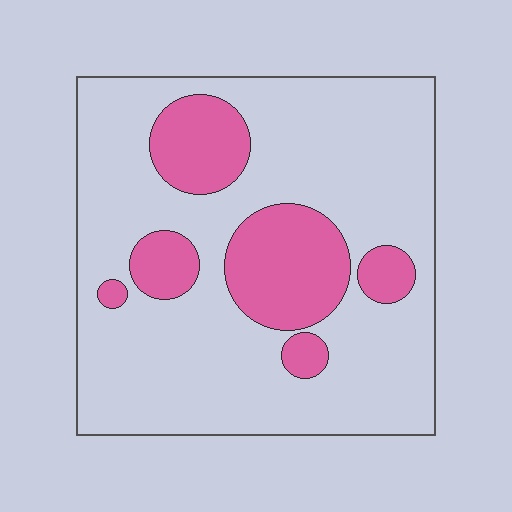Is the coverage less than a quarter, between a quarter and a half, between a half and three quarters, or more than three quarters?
Less than a quarter.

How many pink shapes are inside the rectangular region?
6.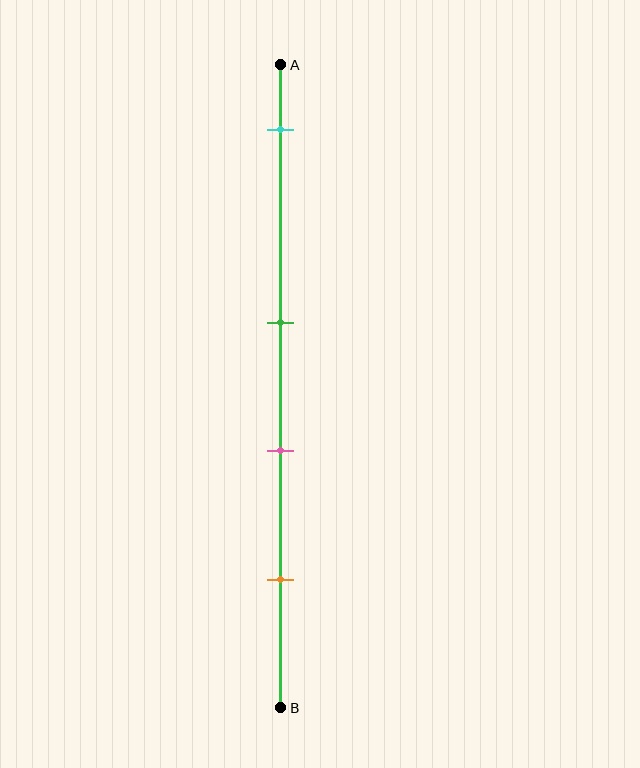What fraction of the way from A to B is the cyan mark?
The cyan mark is approximately 10% (0.1) of the way from A to B.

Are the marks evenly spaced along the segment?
No, the marks are not evenly spaced.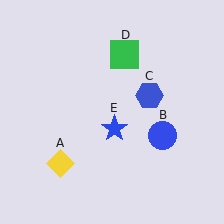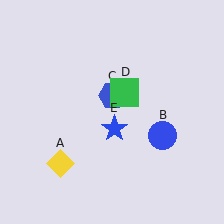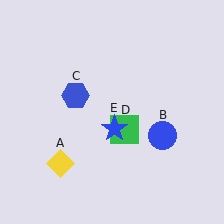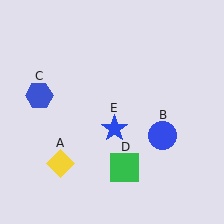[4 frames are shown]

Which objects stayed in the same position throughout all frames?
Yellow diamond (object A) and blue circle (object B) and blue star (object E) remained stationary.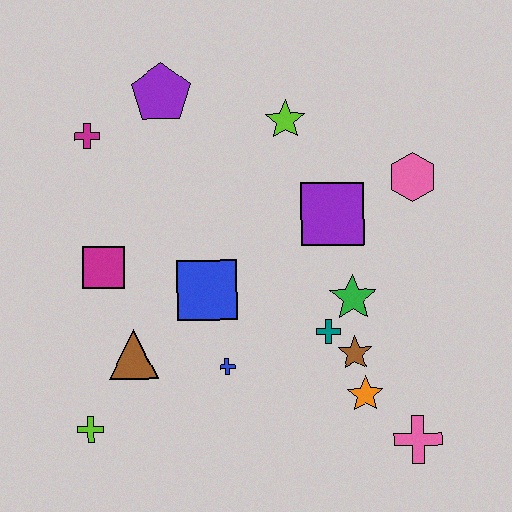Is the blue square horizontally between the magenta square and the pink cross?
Yes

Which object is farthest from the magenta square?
The pink cross is farthest from the magenta square.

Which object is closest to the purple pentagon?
The magenta cross is closest to the purple pentagon.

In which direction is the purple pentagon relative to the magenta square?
The purple pentagon is above the magenta square.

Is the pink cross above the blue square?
No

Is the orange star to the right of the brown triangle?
Yes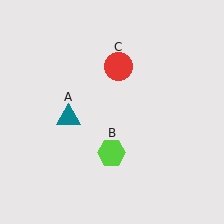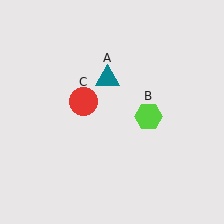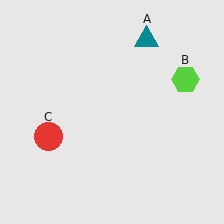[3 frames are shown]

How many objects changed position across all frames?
3 objects changed position: teal triangle (object A), lime hexagon (object B), red circle (object C).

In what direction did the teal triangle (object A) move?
The teal triangle (object A) moved up and to the right.